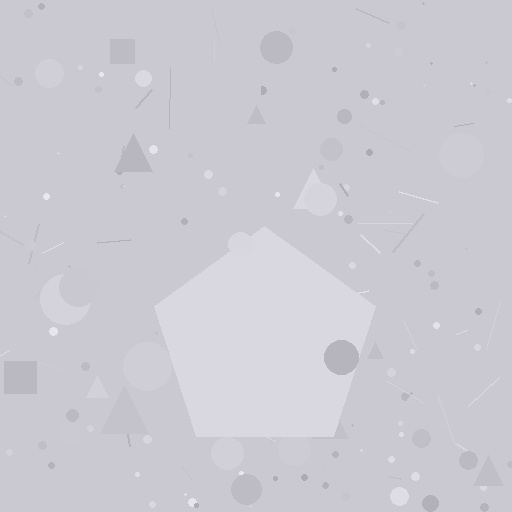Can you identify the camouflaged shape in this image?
The camouflaged shape is a pentagon.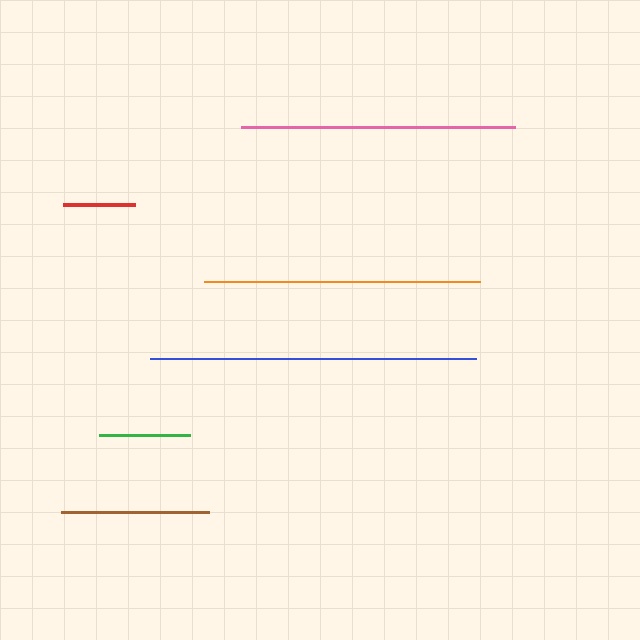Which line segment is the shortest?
The red line is the shortest at approximately 72 pixels.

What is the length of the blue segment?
The blue segment is approximately 325 pixels long.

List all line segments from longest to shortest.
From longest to shortest: blue, orange, pink, brown, green, red.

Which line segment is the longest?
The blue line is the longest at approximately 325 pixels.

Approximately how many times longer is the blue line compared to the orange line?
The blue line is approximately 1.2 times the length of the orange line.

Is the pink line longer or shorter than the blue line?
The blue line is longer than the pink line.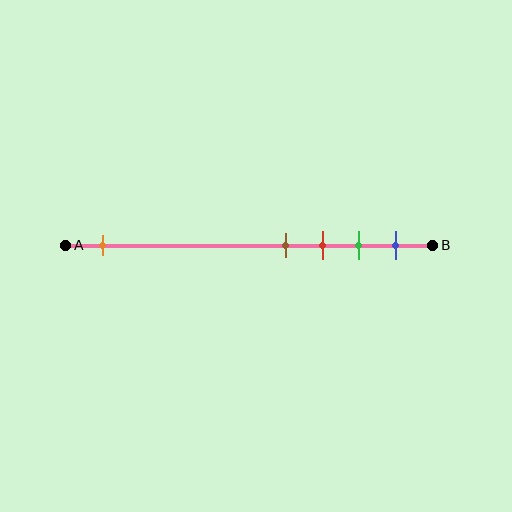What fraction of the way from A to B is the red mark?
The red mark is approximately 70% (0.7) of the way from A to B.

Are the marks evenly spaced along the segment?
No, the marks are not evenly spaced.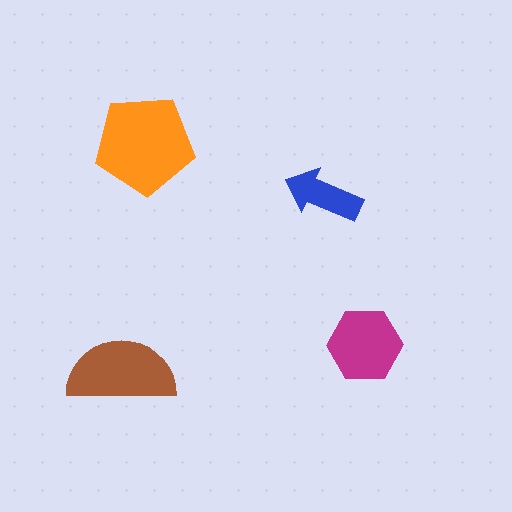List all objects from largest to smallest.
The orange pentagon, the brown semicircle, the magenta hexagon, the blue arrow.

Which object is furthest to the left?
The brown semicircle is leftmost.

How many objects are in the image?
There are 4 objects in the image.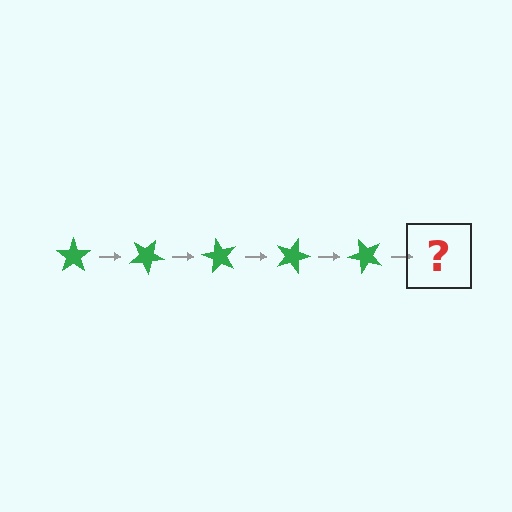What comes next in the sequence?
The next element should be a green star rotated 150 degrees.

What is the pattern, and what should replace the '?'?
The pattern is that the star rotates 30 degrees each step. The '?' should be a green star rotated 150 degrees.